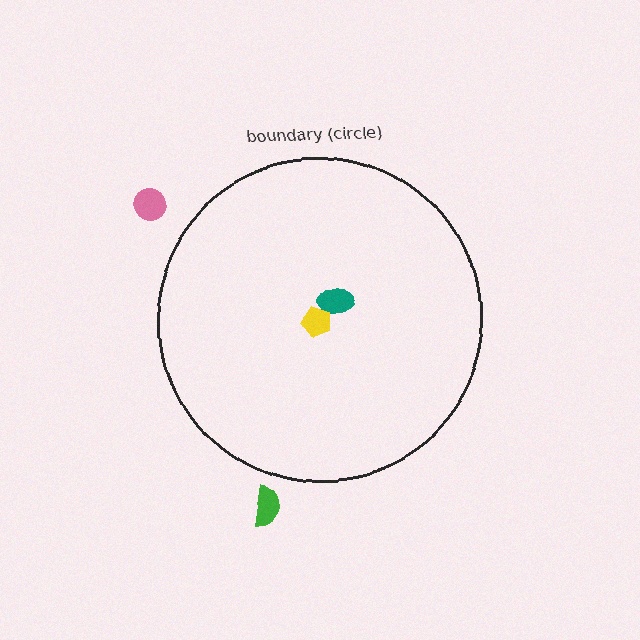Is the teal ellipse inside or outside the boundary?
Inside.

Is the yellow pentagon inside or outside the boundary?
Inside.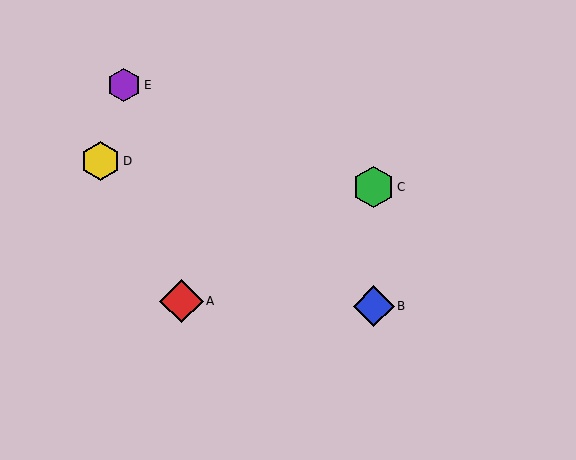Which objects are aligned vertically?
Objects B, C are aligned vertically.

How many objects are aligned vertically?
2 objects (B, C) are aligned vertically.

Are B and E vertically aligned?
No, B is at x≈374 and E is at x≈124.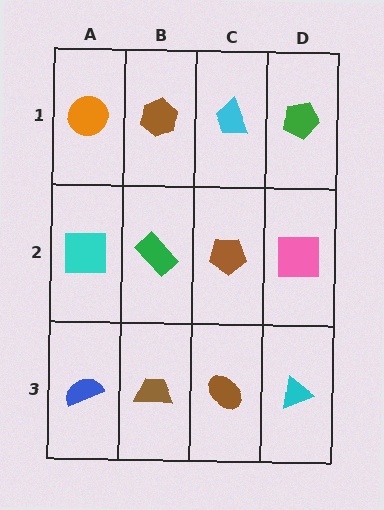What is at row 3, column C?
A brown ellipse.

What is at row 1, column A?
An orange circle.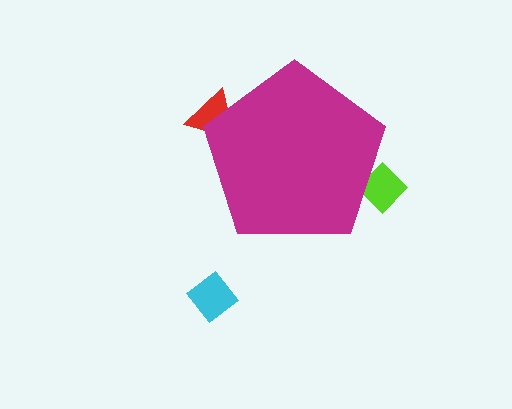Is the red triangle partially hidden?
Yes, the red triangle is partially hidden behind the magenta pentagon.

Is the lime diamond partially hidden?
Yes, the lime diamond is partially hidden behind the magenta pentagon.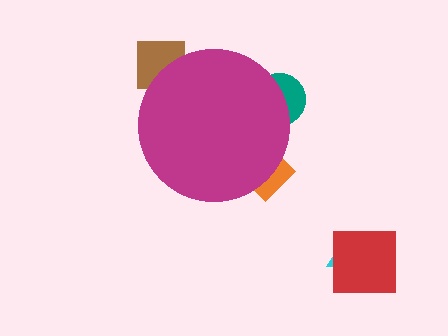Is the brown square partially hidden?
Yes, the brown square is partially hidden behind the magenta circle.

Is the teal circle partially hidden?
Yes, the teal circle is partially hidden behind the magenta circle.